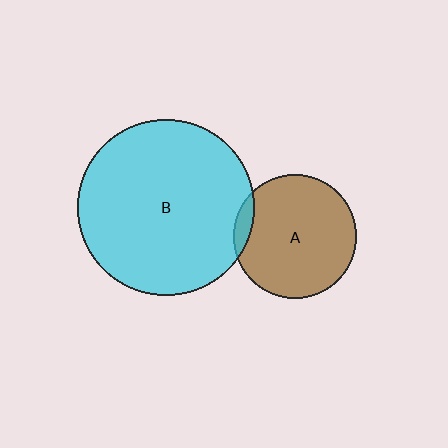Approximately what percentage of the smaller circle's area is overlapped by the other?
Approximately 5%.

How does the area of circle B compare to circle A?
Approximately 2.0 times.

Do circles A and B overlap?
Yes.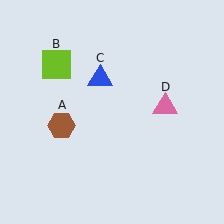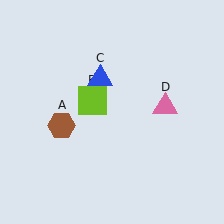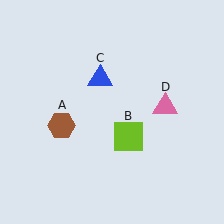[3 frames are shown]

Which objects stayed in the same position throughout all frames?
Brown hexagon (object A) and blue triangle (object C) and pink triangle (object D) remained stationary.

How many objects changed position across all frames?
1 object changed position: lime square (object B).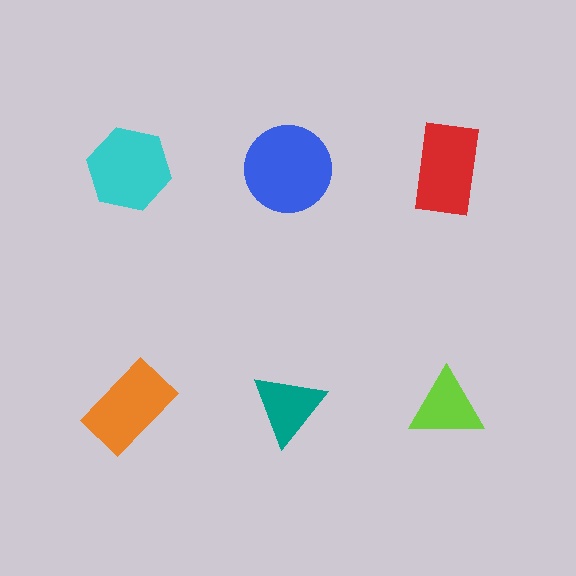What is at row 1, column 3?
A red rectangle.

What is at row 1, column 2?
A blue circle.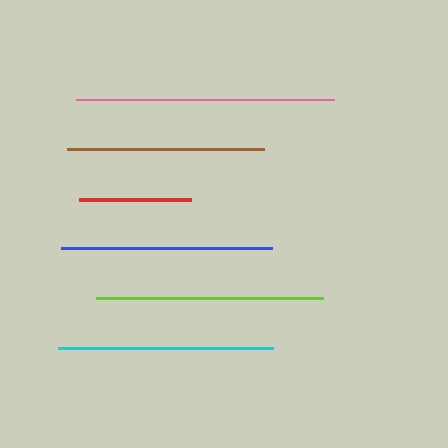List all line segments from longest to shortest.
From longest to shortest: pink, lime, cyan, blue, brown, red.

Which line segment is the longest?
The pink line is the longest at approximately 259 pixels.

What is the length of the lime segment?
The lime segment is approximately 227 pixels long.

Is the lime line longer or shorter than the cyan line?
The lime line is longer than the cyan line.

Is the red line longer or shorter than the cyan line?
The cyan line is longer than the red line.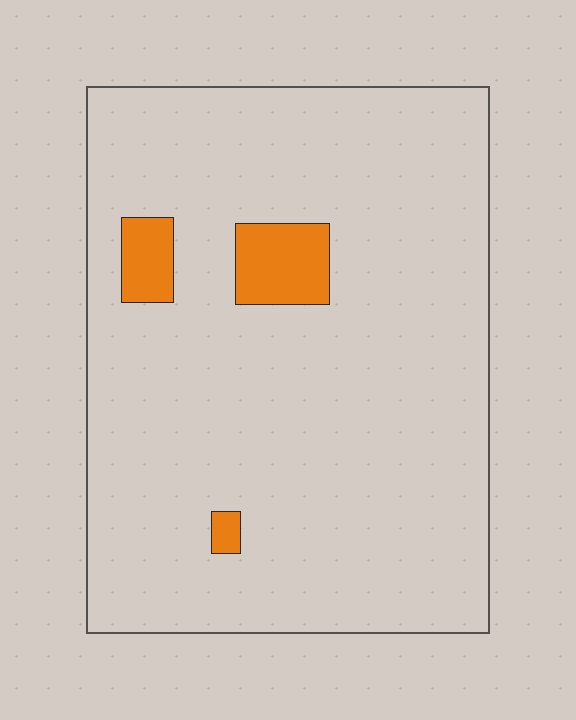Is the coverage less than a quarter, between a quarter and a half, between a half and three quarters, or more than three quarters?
Less than a quarter.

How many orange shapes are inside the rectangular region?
3.